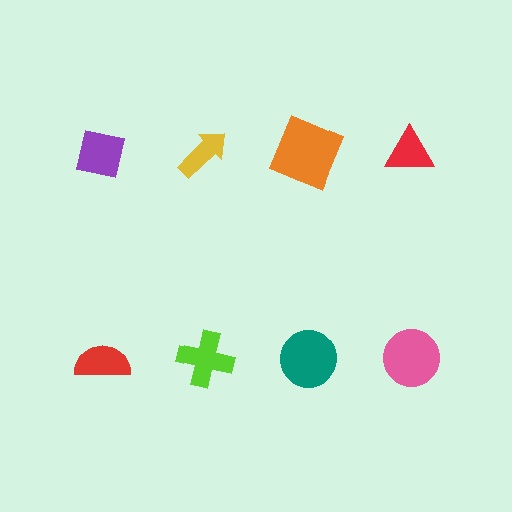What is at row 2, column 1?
A red semicircle.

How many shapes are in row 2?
4 shapes.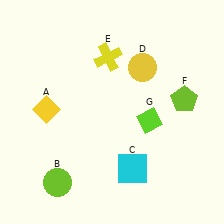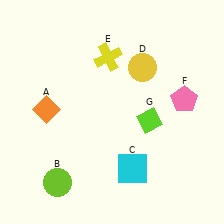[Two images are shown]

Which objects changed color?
A changed from yellow to orange. F changed from lime to pink.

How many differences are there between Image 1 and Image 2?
There are 2 differences between the two images.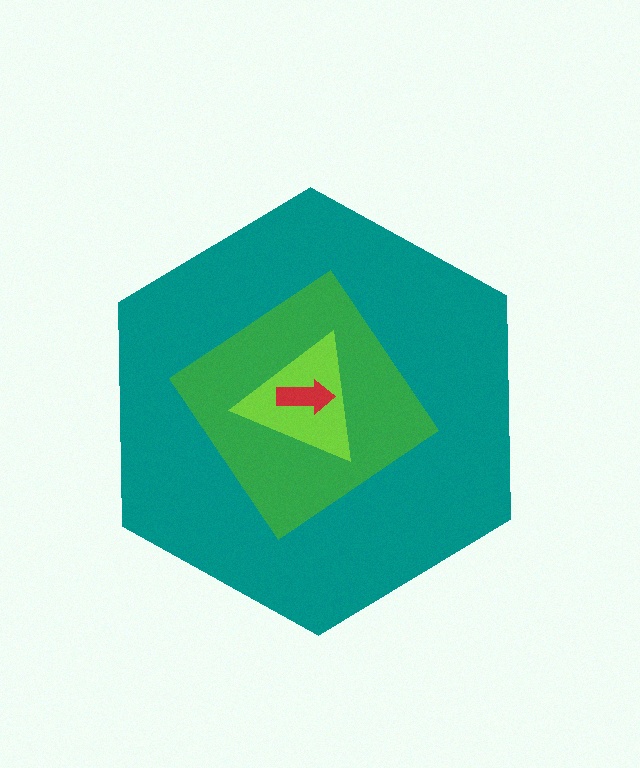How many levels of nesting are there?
4.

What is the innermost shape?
The red arrow.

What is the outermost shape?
The teal hexagon.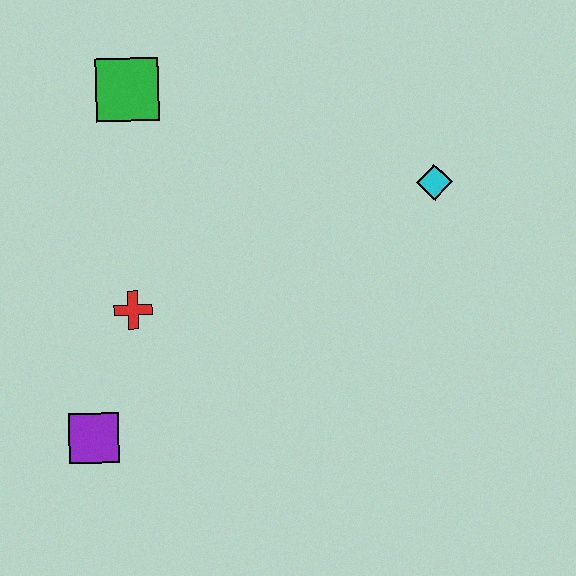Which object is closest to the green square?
The red cross is closest to the green square.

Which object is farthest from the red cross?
The cyan diamond is farthest from the red cross.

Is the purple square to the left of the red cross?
Yes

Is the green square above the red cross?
Yes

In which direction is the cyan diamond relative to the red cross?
The cyan diamond is to the right of the red cross.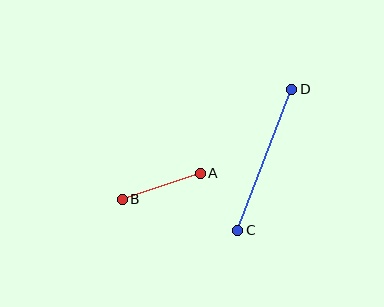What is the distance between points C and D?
The distance is approximately 151 pixels.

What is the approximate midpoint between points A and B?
The midpoint is at approximately (161, 186) pixels.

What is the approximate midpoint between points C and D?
The midpoint is at approximately (265, 160) pixels.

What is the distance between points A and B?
The distance is approximately 82 pixels.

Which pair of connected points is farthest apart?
Points C and D are farthest apart.